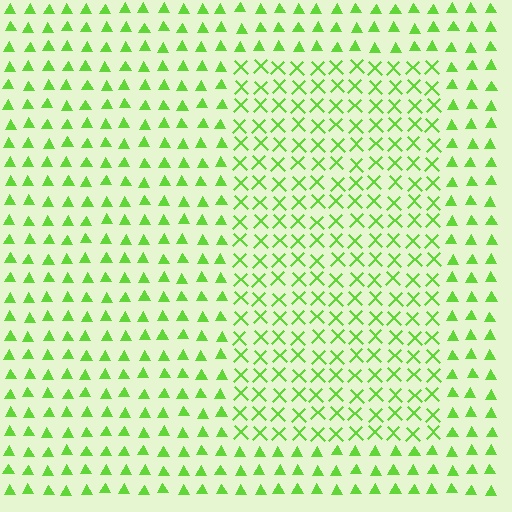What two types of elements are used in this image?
The image uses X marks inside the rectangle region and triangles outside it.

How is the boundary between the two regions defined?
The boundary is defined by a change in element shape: X marks inside vs. triangles outside. All elements share the same color and spacing.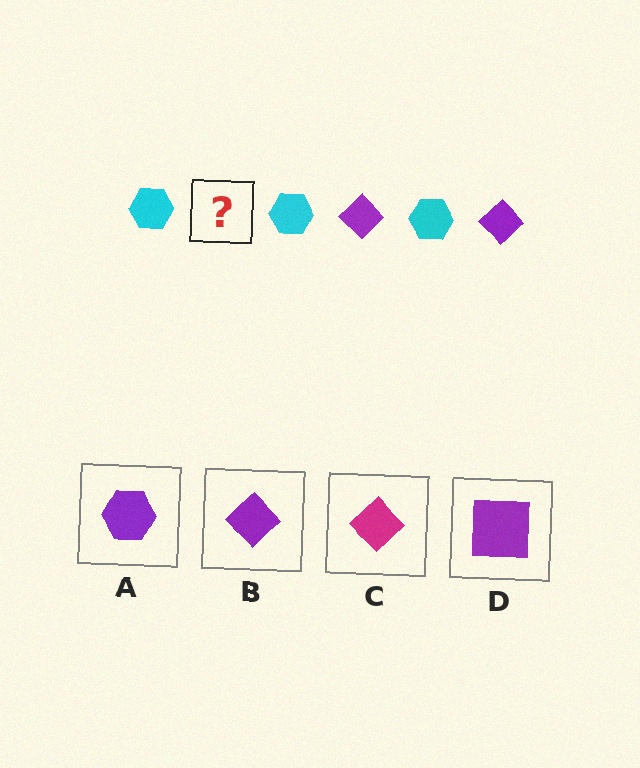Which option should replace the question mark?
Option B.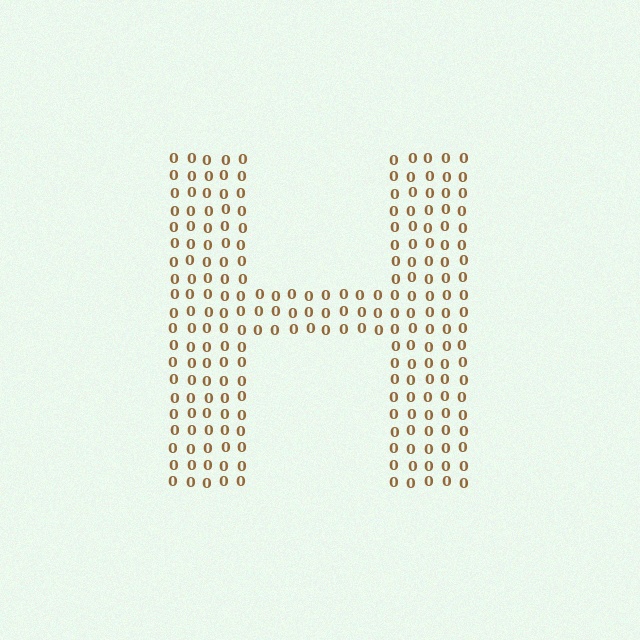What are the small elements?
The small elements are digit 0's.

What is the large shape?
The large shape is the letter H.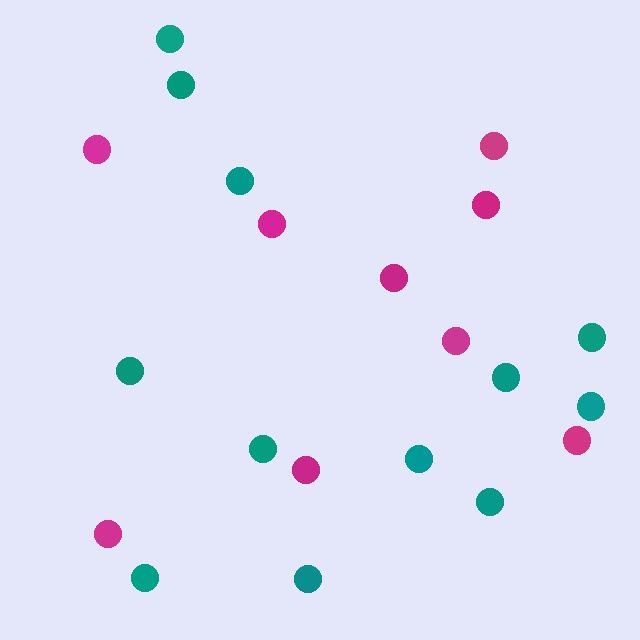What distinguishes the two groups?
There are 2 groups: one group of magenta circles (9) and one group of teal circles (12).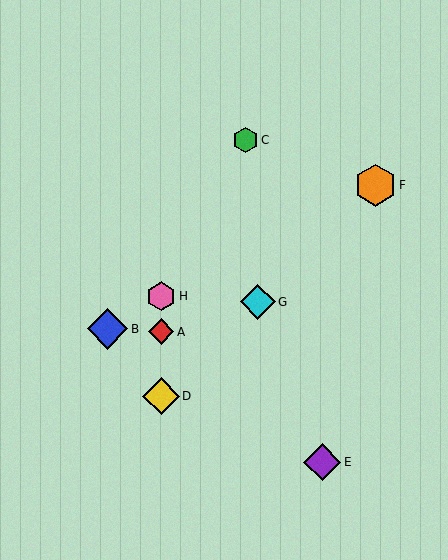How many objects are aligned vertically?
3 objects (A, D, H) are aligned vertically.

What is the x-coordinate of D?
Object D is at x≈161.